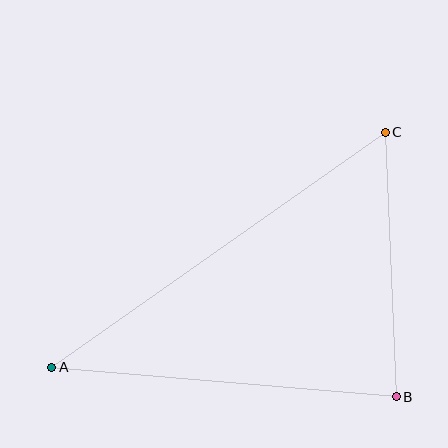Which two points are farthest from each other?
Points A and C are farthest from each other.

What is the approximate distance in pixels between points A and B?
The distance between A and B is approximately 346 pixels.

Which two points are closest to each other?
Points B and C are closest to each other.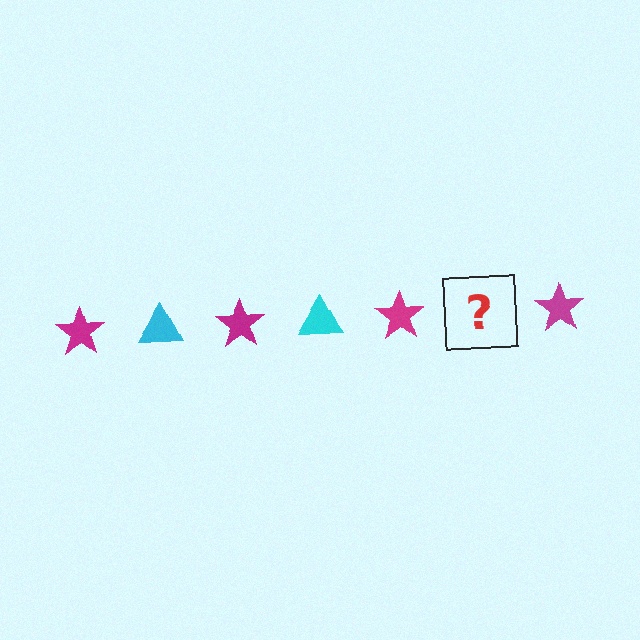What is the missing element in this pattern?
The missing element is a cyan triangle.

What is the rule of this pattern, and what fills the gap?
The rule is that the pattern alternates between magenta star and cyan triangle. The gap should be filled with a cyan triangle.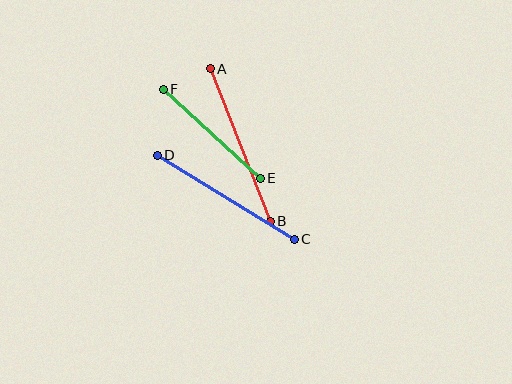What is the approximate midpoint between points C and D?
The midpoint is at approximately (226, 197) pixels.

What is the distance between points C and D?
The distance is approximately 161 pixels.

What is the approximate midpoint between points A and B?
The midpoint is at approximately (240, 145) pixels.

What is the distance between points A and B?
The distance is approximately 164 pixels.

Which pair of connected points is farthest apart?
Points A and B are farthest apart.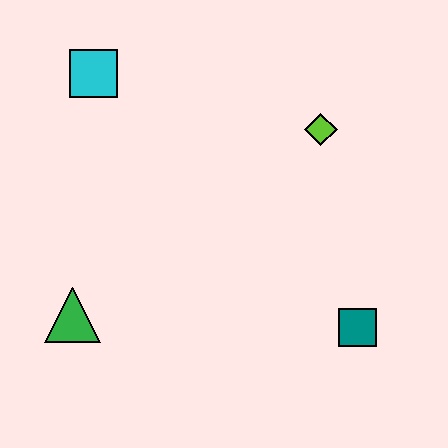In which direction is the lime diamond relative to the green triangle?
The lime diamond is to the right of the green triangle.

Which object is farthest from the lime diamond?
The green triangle is farthest from the lime diamond.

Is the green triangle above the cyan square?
No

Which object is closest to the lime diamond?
The teal square is closest to the lime diamond.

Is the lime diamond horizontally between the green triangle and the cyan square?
No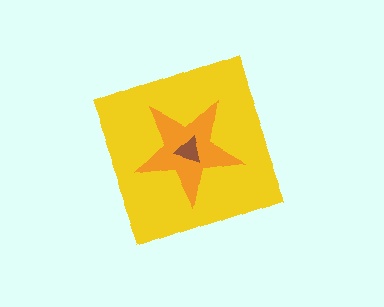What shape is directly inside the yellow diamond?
The orange star.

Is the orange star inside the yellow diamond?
Yes.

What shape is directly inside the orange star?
The brown triangle.